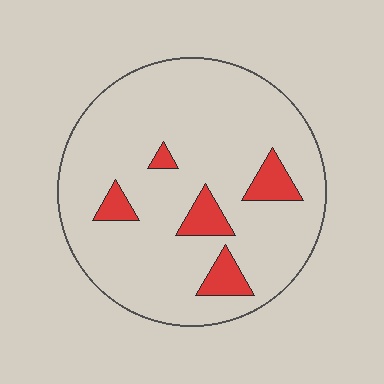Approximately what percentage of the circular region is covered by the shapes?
Approximately 10%.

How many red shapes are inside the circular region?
5.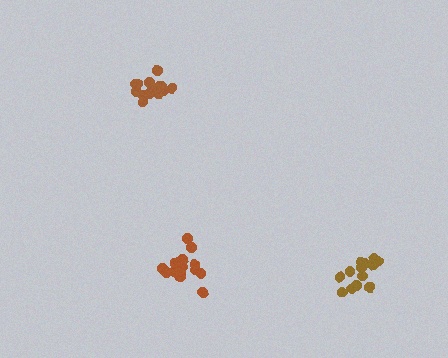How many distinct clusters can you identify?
There are 3 distinct clusters.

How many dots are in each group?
Group 1: 16 dots, Group 2: 14 dots, Group 3: 13 dots (43 total).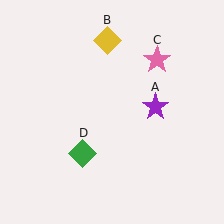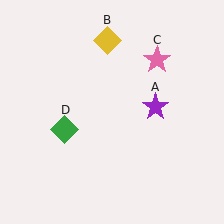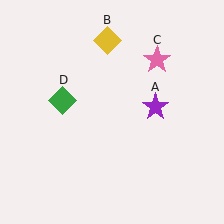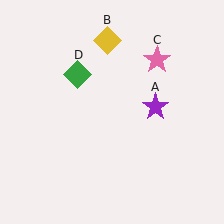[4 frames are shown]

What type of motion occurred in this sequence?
The green diamond (object D) rotated clockwise around the center of the scene.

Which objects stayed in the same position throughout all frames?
Purple star (object A) and yellow diamond (object B) and pink star (object C) remained stationary.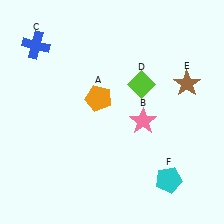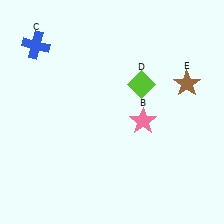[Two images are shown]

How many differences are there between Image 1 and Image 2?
There are 2 differences between the two images.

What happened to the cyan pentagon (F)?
The cyan pentagon (F) was removed in Image 2. It was in the bottom-right area of Image 1.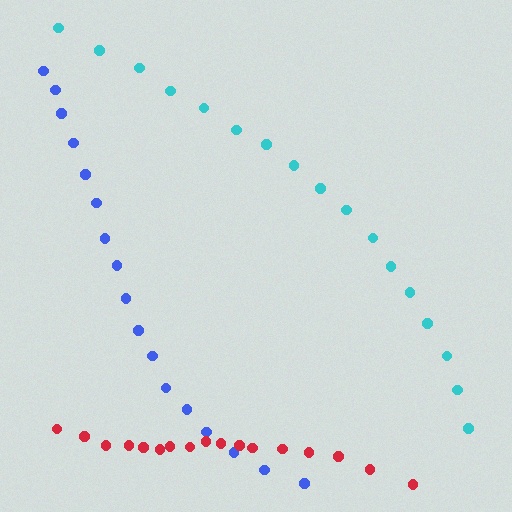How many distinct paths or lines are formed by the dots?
There are 3 distinct paths.